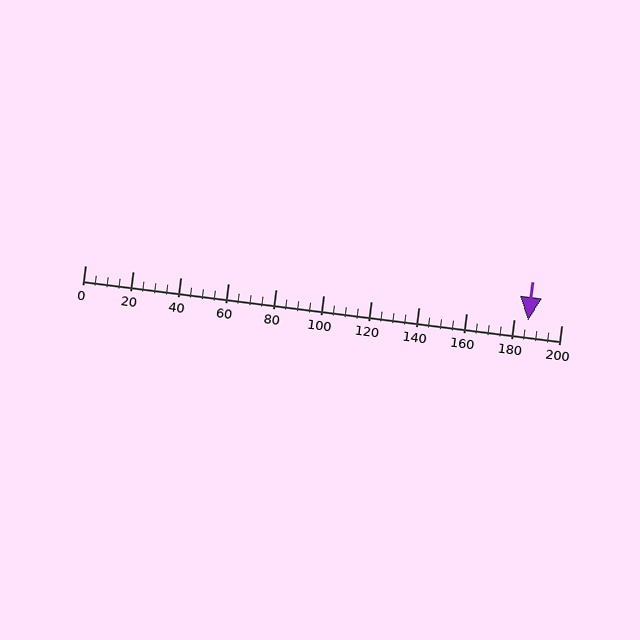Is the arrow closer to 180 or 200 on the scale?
The arrow is closer to 180.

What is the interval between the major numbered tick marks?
The major tick marks are spaced 20 units apart.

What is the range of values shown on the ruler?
The ruler shows values from 0 to 200.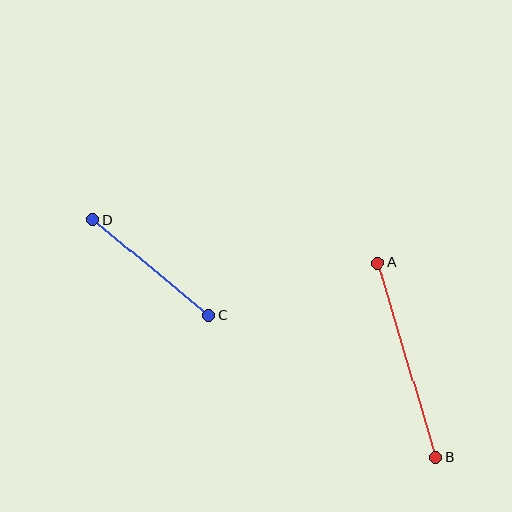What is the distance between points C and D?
The distance is approximately 151 pixels.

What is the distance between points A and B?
The distance is approximately 203 pixels.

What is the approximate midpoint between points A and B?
The midpoint is at approximately (407, 360) pixels.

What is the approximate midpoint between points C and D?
The midpoint is at approximately (151, 267) pixels.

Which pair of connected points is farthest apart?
Points A and B are farthest apart.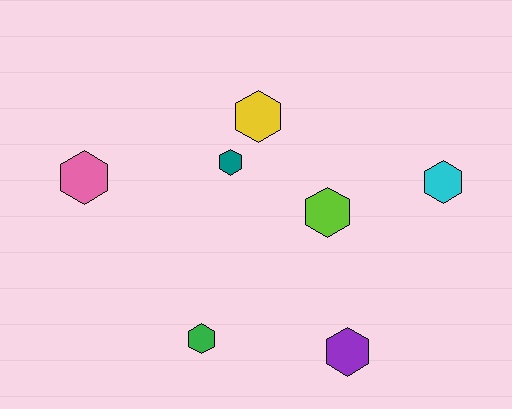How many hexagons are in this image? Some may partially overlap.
There are 7 hexagons.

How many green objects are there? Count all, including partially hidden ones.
There is 1 green object.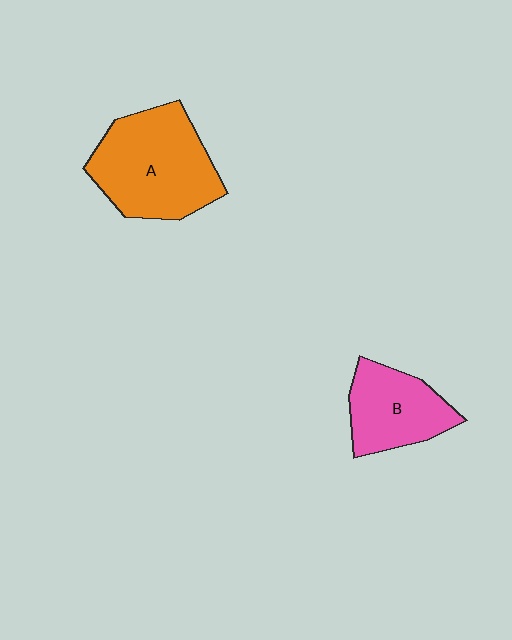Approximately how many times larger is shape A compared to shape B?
Approximately 1.6 times.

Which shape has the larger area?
Shape A (orange).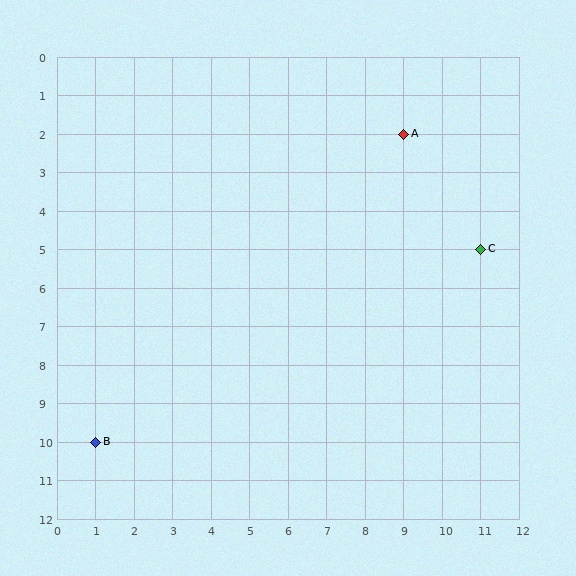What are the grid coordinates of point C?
Point C is at grid coordinates (11, 5).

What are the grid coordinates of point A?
Point A is at grid coordinates (9, 2).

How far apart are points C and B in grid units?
Points C and B are 10 columns and 5 rows apart (about 11.2 grid units diagonally).